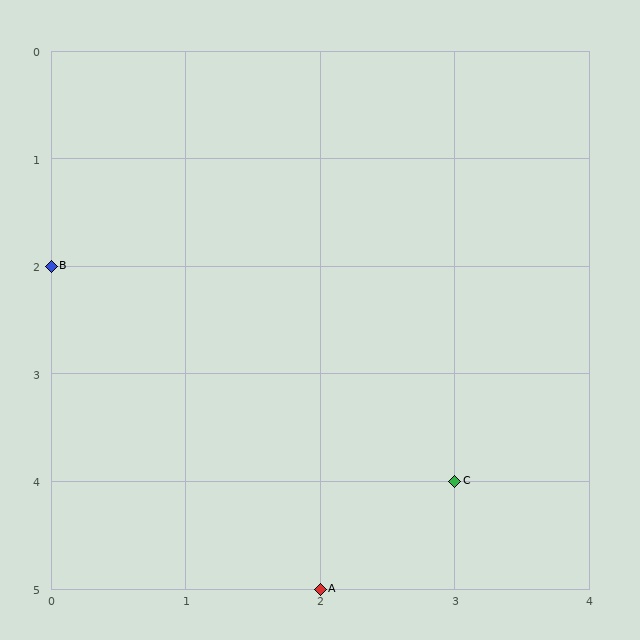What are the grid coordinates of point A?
Point A is at grid coordinates (2, 5).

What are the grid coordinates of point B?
Point B is at grid coordinates (0, 2).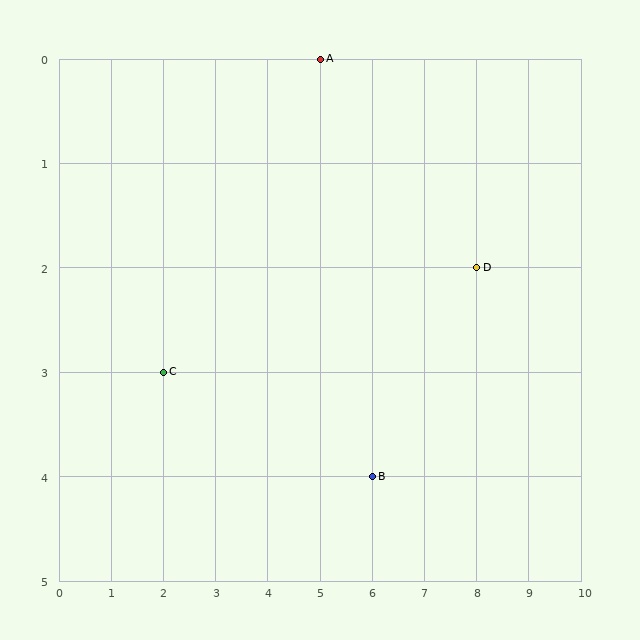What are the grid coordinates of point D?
Point D is at grid coordinates (8, 2).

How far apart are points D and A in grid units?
Points D and A are 3 columns and 2 rows apart (about 3.6 grid units diagonally).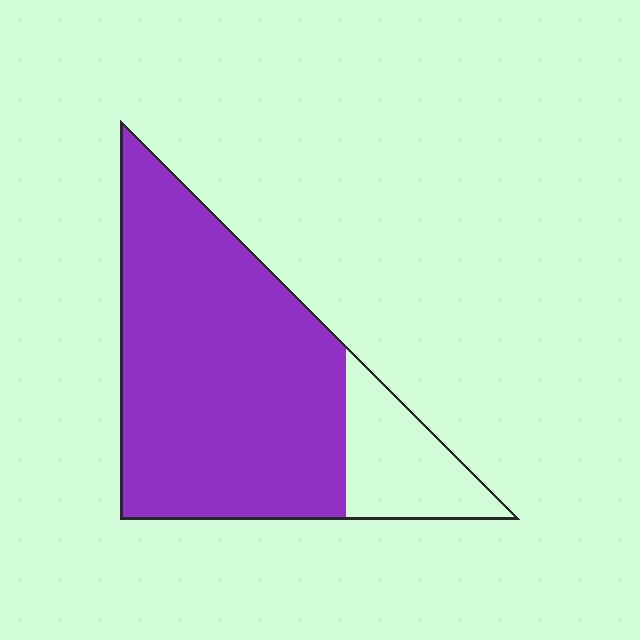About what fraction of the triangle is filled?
About four fifths (4/5).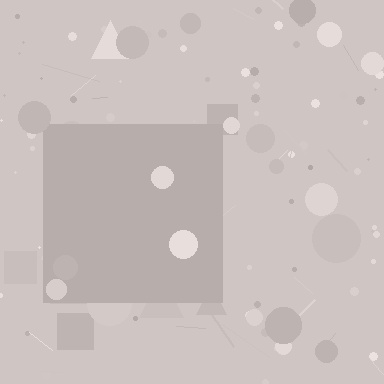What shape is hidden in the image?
A square is hidden in the image.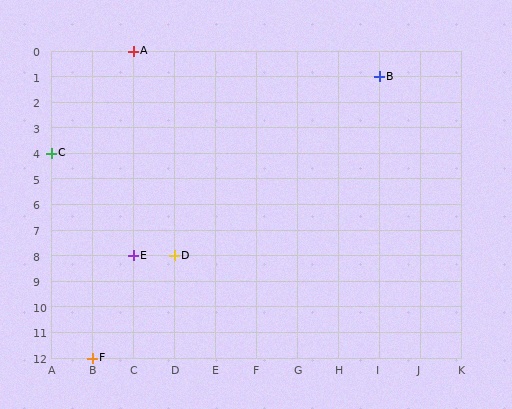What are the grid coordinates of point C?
Point C is at grid coordinates (A, 4).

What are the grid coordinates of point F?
Point F is at grid coordinates (B, 12).